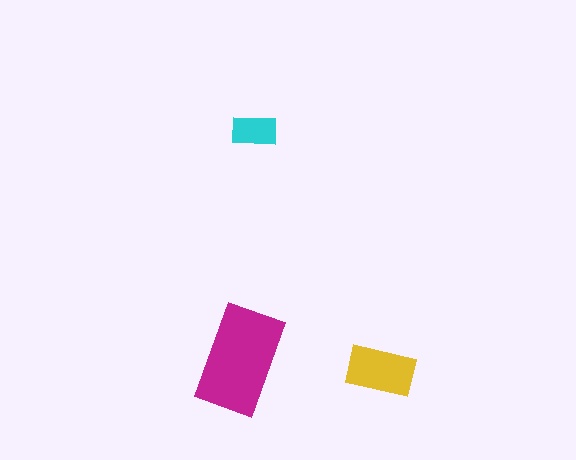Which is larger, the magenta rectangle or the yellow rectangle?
The magenta one.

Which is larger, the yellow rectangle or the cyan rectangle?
The yellow one.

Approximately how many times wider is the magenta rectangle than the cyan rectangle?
About 2.5 times wider.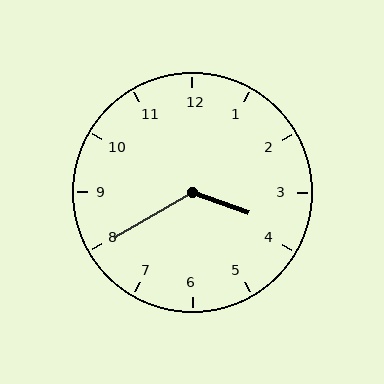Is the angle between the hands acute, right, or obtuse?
It is obtuse.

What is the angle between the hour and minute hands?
Approximately 130 degrees.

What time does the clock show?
3:40.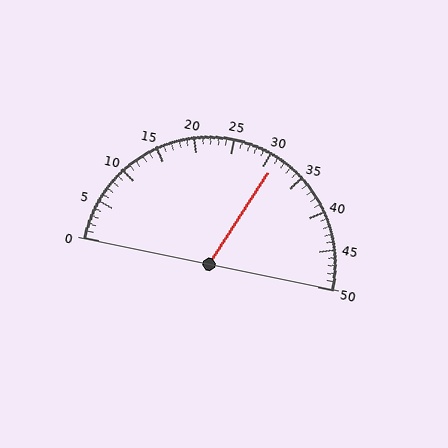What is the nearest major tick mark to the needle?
The nearest major tick mark is 30.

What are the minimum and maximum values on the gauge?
The gauge ranges from 0 to 50.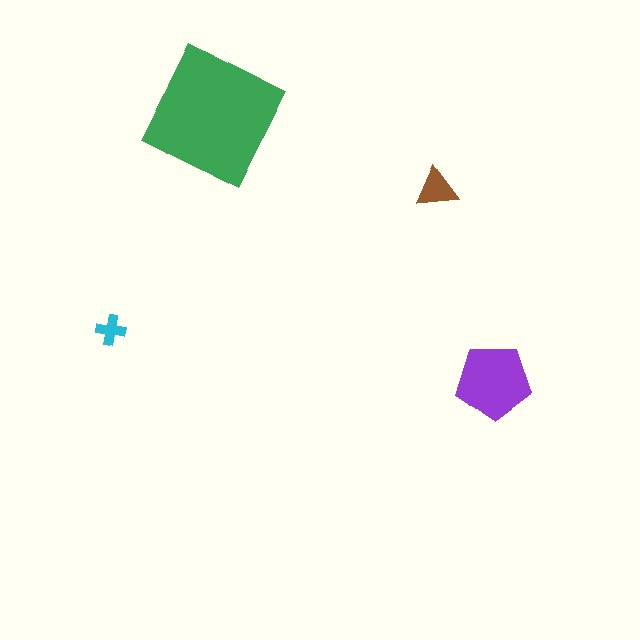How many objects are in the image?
There are 4 objects in the image.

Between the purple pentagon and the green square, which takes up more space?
The green square.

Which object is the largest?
The green square.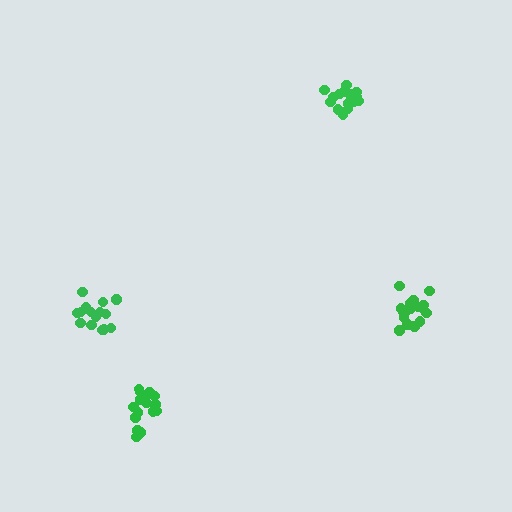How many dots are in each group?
Group 1: 15 dots, Group 2: 18 dots, Group 3: 18 dots, Group 4: 17 dots (68 total).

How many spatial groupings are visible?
There are 4 spatial groupings.